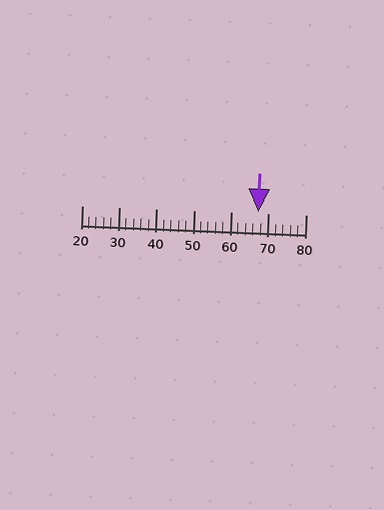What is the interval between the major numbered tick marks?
The major tick marks are spaced 10 units apart.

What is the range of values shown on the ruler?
The ruler shows values from 20 to 80.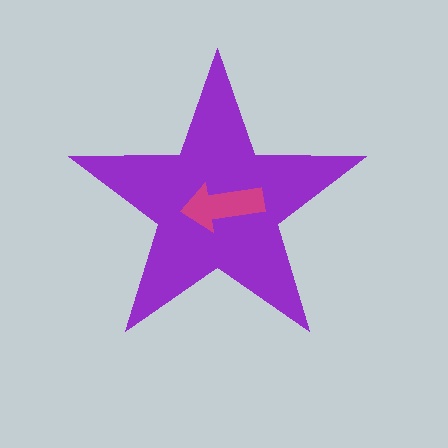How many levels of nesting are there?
2.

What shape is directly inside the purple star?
The magenta arrow.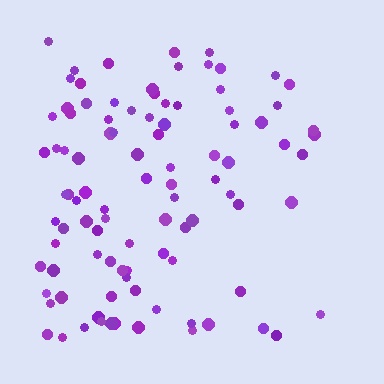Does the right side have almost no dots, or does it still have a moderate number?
Still a moderate number, just noticeably fewer than the left.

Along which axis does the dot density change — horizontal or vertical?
Horizontal.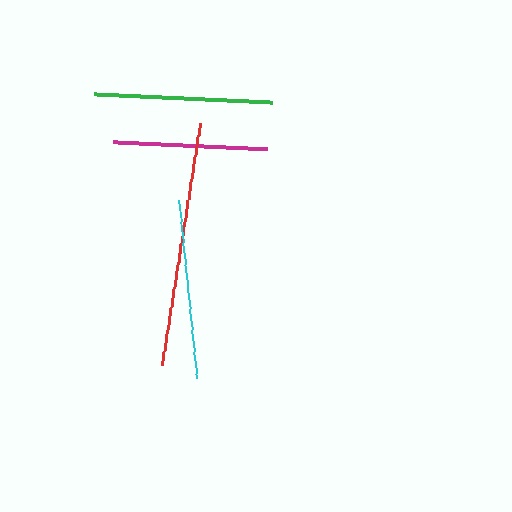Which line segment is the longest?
The red line is the longest at approximately 244 pixels.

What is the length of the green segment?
The green segment is approximately 179 pixels long.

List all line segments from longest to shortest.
From longest to shortest: red, cyan, green, magenta.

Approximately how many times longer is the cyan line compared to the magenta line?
The cyan line is approximately 1.2 times the length of the magenta line.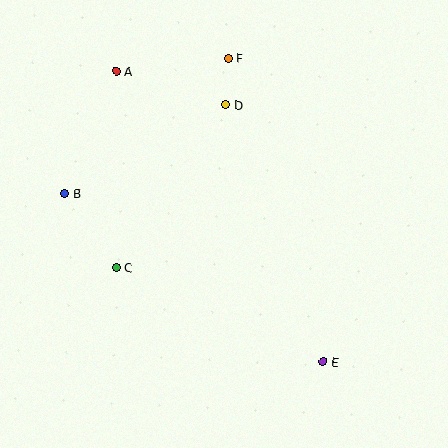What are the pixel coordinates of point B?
Point B is at (65, 193).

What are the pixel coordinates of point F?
Point F is at (228, 58).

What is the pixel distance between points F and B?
The distance between F and B is 212 pixels.